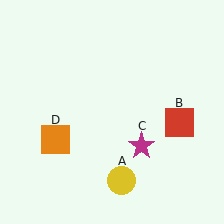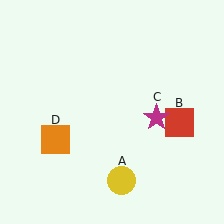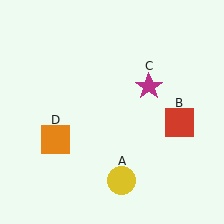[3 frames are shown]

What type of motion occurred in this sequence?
The magenta star (object C) rotated counterclockwise around the center of the scene.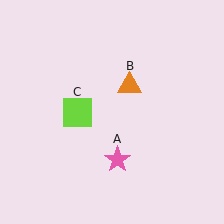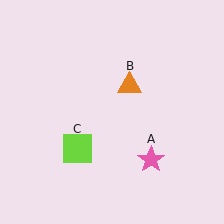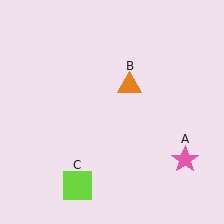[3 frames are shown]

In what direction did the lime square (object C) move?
The lime square (object C) moved down.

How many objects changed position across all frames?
2 objects changed position: pink star (object A), lime square (object C).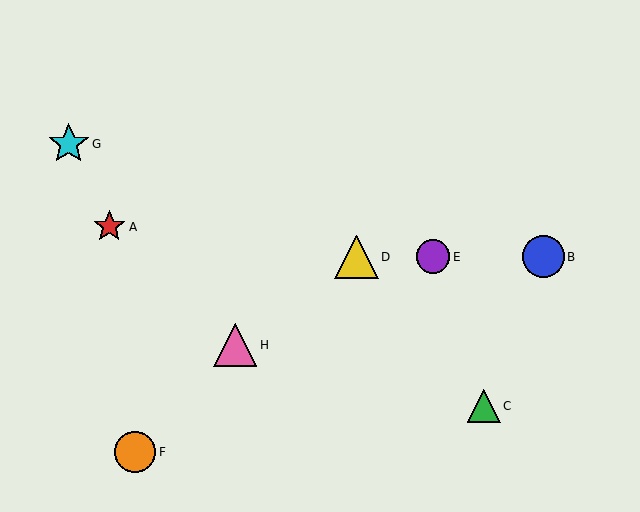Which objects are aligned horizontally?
Objects B, D, E are aligned horizontally.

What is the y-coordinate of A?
Object A is at y≈227.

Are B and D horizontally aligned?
Yes, both are at y≈257.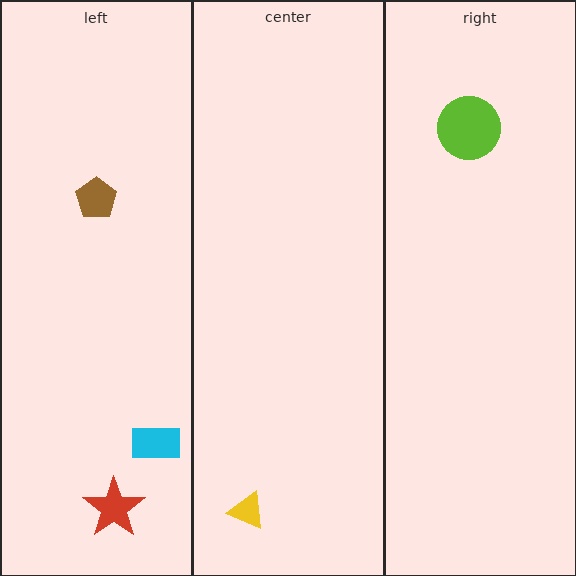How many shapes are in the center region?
1.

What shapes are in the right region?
The lime circle.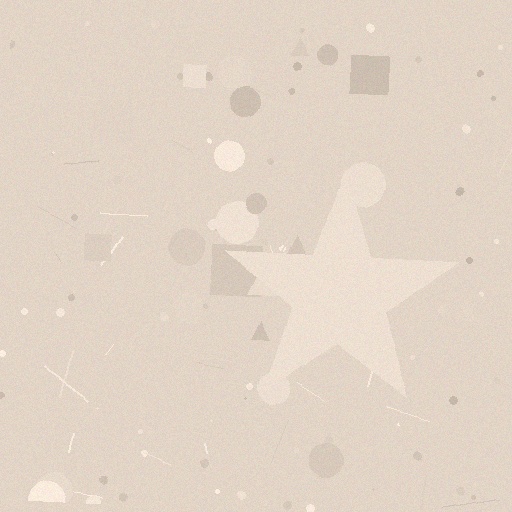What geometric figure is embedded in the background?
A star is embedded in the background.